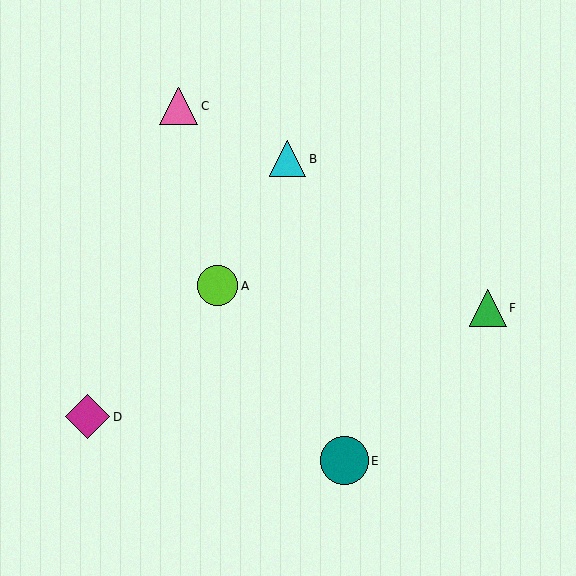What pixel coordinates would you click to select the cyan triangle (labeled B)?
Click at (288, 159) to select the cyan triangle B.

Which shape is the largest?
The teal circle (labeled E) is the largest.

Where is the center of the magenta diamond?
The center of the magenta diamond is at (87, 417).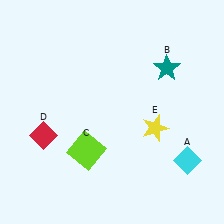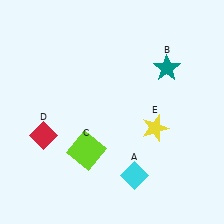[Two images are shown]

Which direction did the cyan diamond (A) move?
The cyan diamond (A) moved left.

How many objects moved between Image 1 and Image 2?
1 object moved between the two images.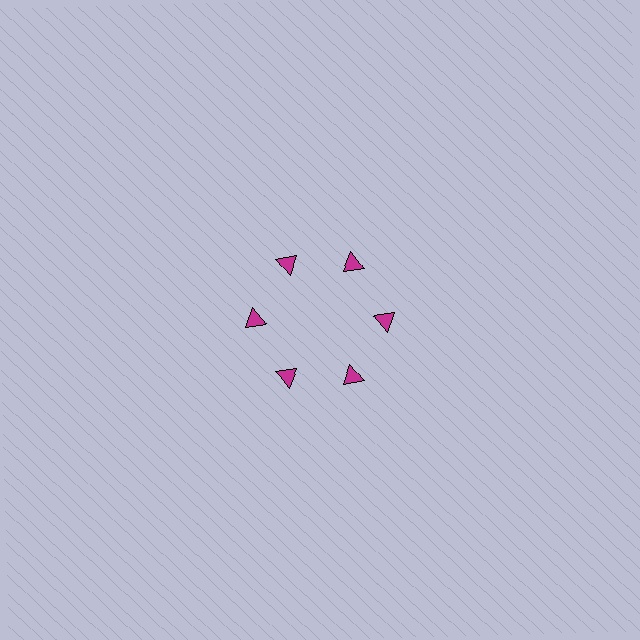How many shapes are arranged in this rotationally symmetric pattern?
There are 6 shapes, arranged in 6 groups of 1.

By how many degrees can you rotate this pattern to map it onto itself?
The pattern maps onto itself every 60 degrees of rotation.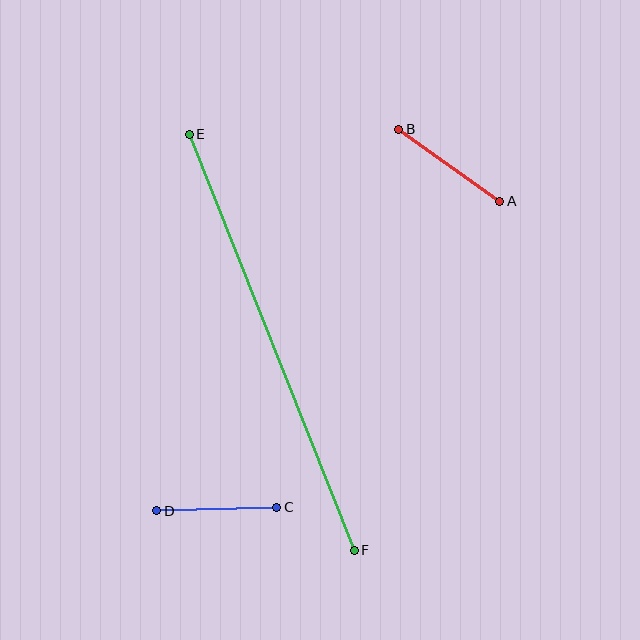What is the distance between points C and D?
The distance is approximately 120 pixels.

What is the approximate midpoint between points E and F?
The midpoint is at approximately (272, 342) pixels.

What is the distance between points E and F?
The distance is approximately 447 pixels.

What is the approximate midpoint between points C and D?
The midpoint is at approximately (217, 509) pixels.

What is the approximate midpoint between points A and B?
The midpoint is at approximately (449, 165) pixels.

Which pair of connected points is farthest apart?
Points E and F are farthest apart.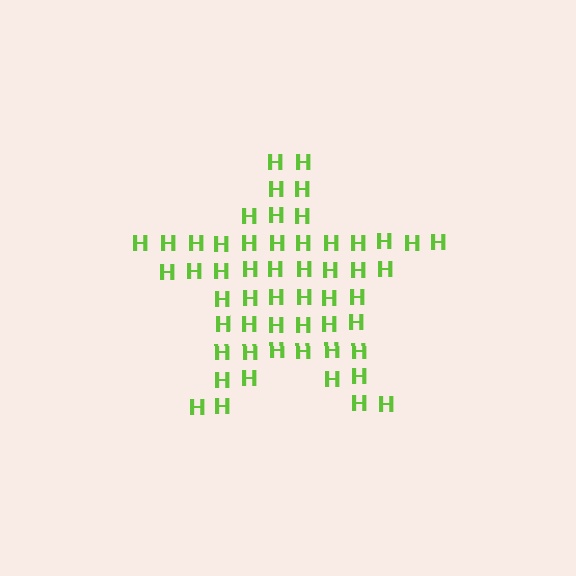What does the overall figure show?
The overall figure shows a star.